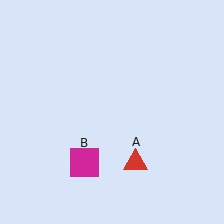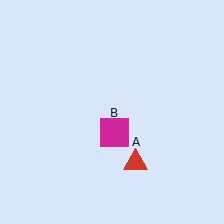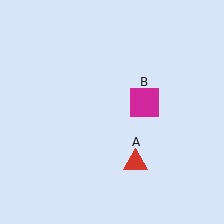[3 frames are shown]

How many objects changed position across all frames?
1 object changed position: magenta square (object B).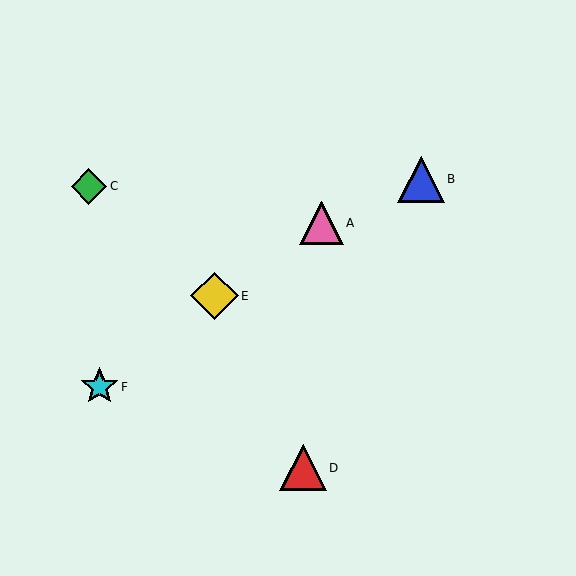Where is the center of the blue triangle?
The center of the blue triangle is at (421, 179).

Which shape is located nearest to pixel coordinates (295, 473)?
The red triangle (labeled D) at (303, 468) is nearest to that location.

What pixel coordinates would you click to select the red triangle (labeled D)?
Click at (303, 468) to select the red triangle D.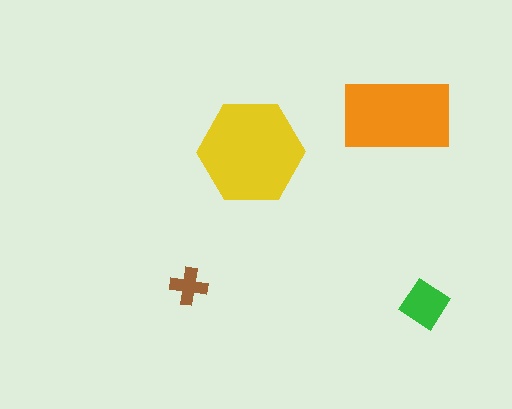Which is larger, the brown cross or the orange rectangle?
The orange rectangle.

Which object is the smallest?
The brown cross.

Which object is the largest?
The yellow hexagon.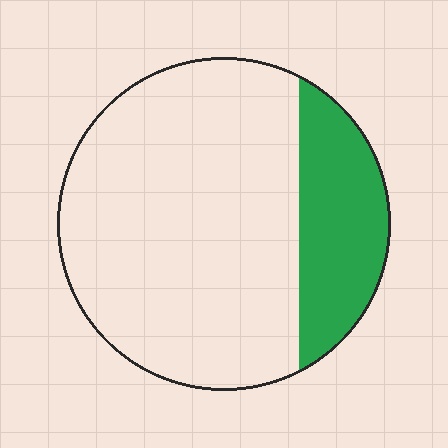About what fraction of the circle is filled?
About one fifth (1/5).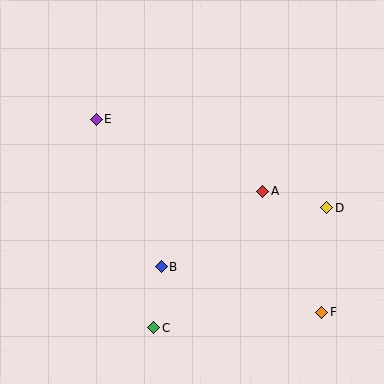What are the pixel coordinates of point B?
Point B is at (161, 267).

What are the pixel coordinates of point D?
Point D is at (327, 208).